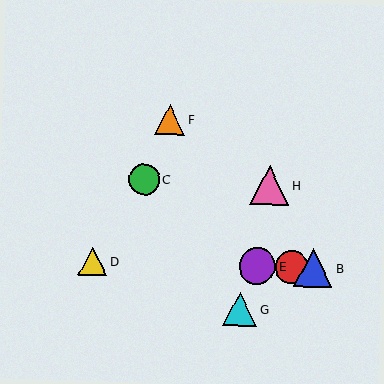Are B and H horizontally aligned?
No, B is at y≈268 and H is at y≈185.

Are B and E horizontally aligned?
Yes, both are at y≈268.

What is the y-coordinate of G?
Object G is at y≈309.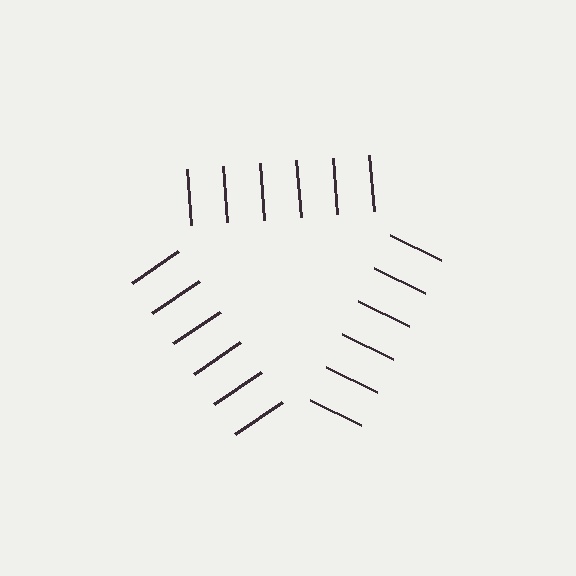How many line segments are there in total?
18 — 6 along each of the 3 edges.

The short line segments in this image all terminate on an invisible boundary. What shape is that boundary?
An illusory triangle — the line segments terminate on its edges but no continuous stroke is drawn.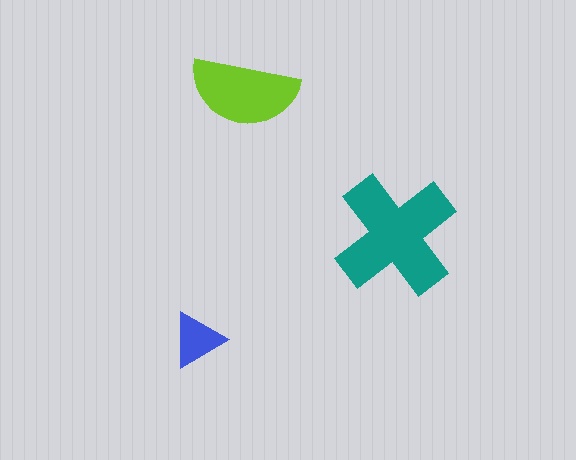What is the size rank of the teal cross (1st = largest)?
1st.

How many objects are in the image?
There are 3 objects in the image.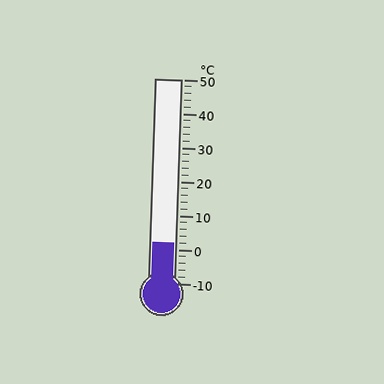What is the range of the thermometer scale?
The thermometer scale ranges from -10°C to 50°C.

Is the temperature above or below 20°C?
The temperature is below 20°C.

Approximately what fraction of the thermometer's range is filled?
The thermometer is filled to approximately 20% of its range.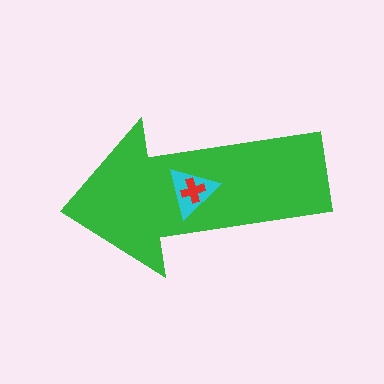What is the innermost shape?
The red cross.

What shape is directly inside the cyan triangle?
The red cross.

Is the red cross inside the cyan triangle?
Yes.